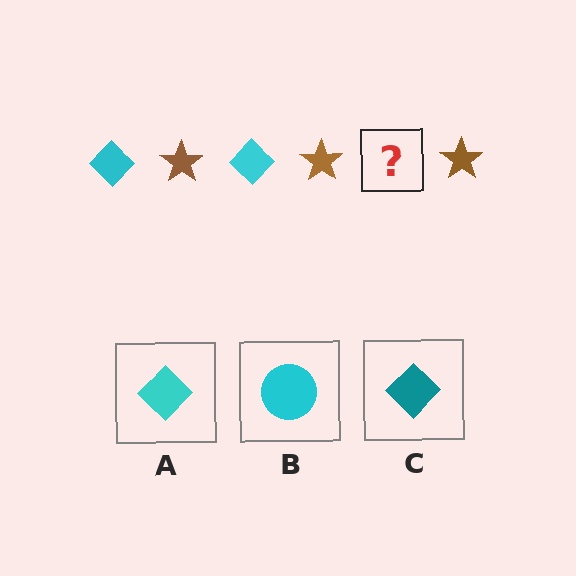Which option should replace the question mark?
Option A.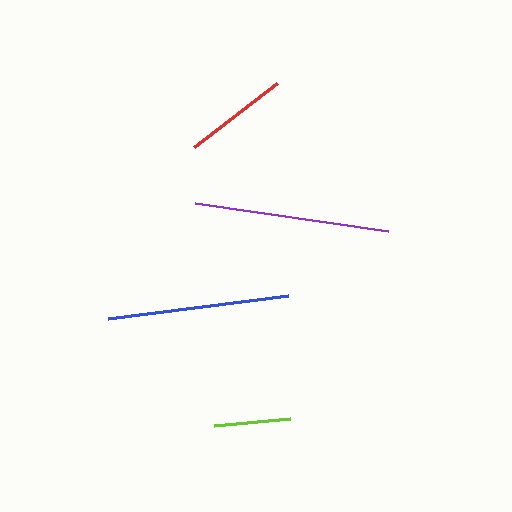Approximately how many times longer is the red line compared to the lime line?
The red line is approximately 1.4 times the length of the lime line.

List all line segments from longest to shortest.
From longest to shortest: purple, blue, red, lime.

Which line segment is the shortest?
The lime line is the shortest at approximately 76 pixels.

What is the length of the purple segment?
The purple segment is approximately 195 pixels long.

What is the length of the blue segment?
The blue segment is approximately 182 pixels long.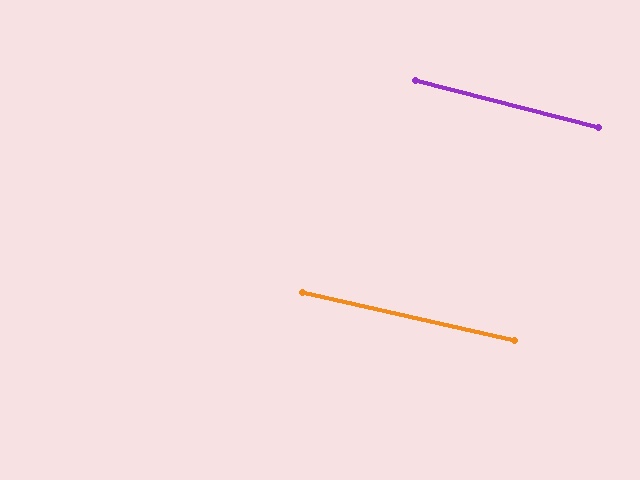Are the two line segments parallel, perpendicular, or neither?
Parallel — their directions differ by only 1.6°.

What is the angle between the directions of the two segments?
Approximately 2 degrees.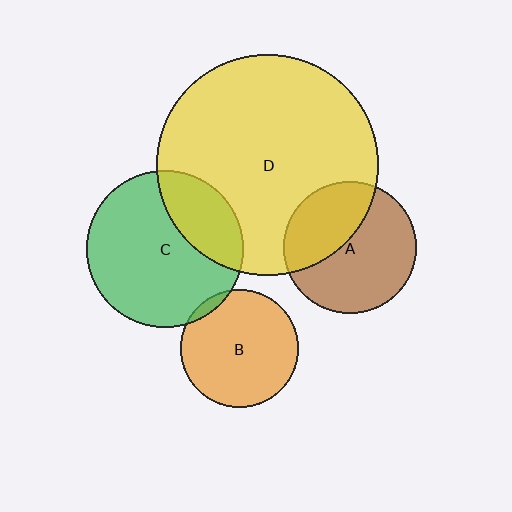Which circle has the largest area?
Circle D (yellow).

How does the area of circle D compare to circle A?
Approximately 2.8 times.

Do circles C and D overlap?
Yes.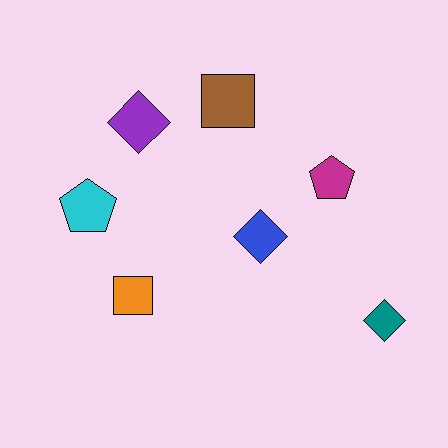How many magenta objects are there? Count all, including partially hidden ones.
There is 1 magenta object.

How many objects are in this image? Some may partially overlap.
There are 7 objects.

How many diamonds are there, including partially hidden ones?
There are 3 diamonds.